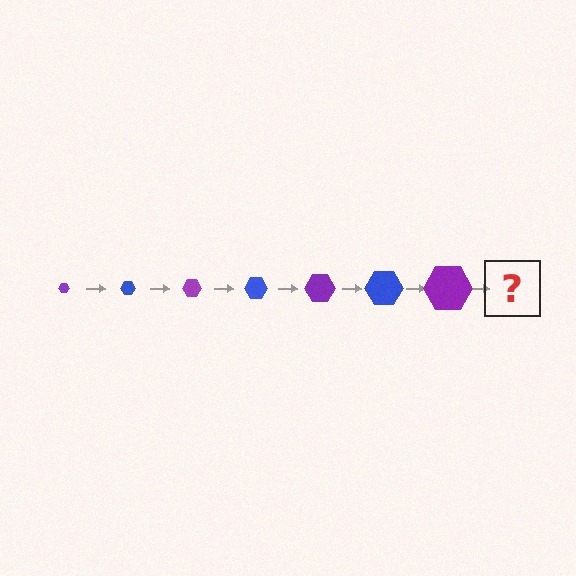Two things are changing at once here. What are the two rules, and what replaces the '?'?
The two rules are that the hexagon grows larger each step and the color cycles through purple and blue. The '?' should be a blue hexagon, larger than the previous one.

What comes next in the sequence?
The next element should be a blue hexagon, larger than the previous one.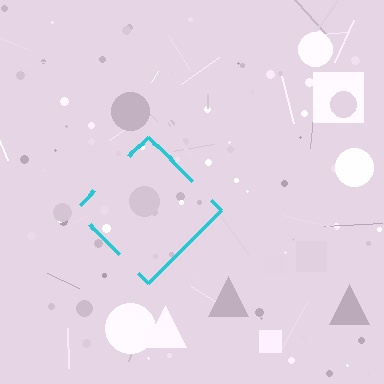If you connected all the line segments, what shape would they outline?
They would outline a diamond.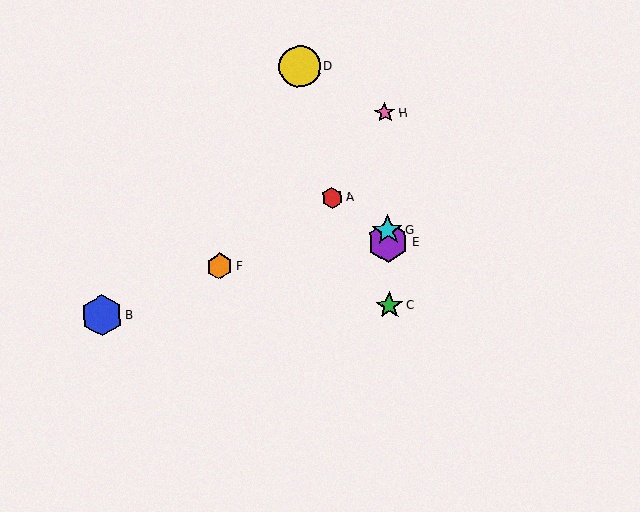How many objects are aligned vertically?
4 objects (C, E, G, H) are aligned vertically.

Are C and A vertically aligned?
No, C is at x≈389 and A is at x≈332.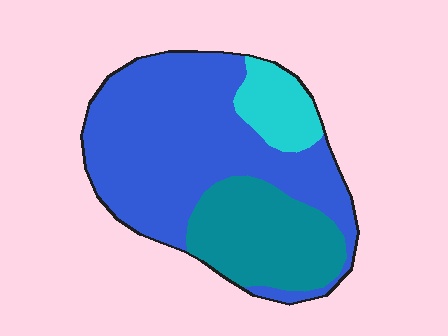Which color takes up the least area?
Cyan, at roughly 10%.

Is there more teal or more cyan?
Teal.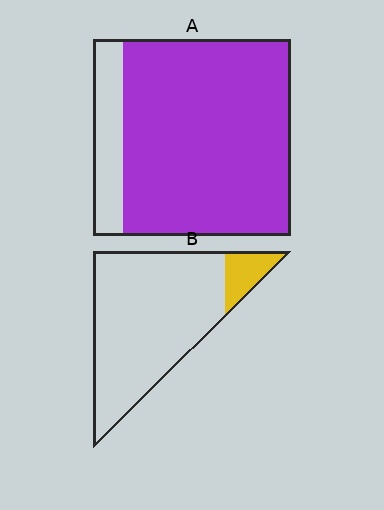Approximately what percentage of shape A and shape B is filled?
A is approximately 85% and B is approximately 10%.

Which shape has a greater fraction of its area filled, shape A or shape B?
Shape A.